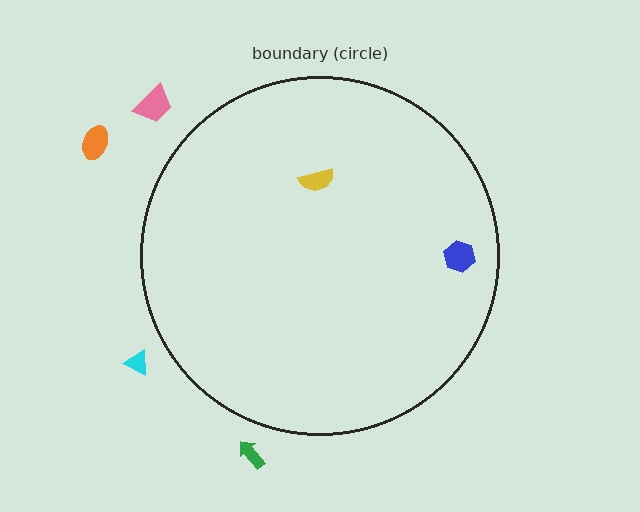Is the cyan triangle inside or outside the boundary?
Outside.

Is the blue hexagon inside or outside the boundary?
Inside.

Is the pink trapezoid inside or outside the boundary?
Outside.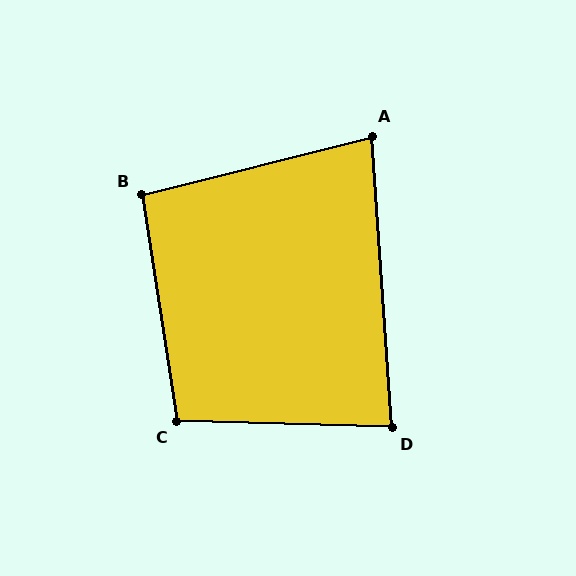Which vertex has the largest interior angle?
C, at approximately 100 degrees.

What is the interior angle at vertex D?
Approximately 85 degrees (acute).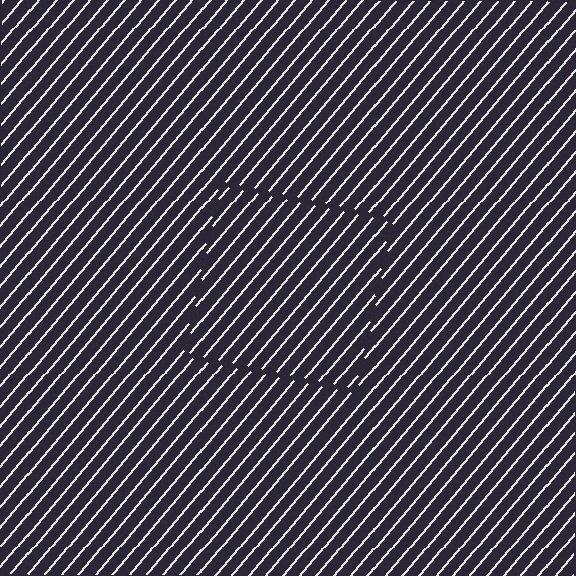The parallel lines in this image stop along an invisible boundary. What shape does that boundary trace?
An illusory square. The interior of the shape contains the same grating, shifted by half a period — the contour is defined by the phase discontinuity where line-ends from the inner and outer gratings abut.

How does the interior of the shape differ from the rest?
The interior of the shape contains the same grating, shifted by half a period — the contour is defined by the phase discontinuity where line-ends from the inner and outer gratings abut.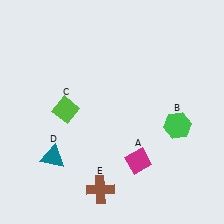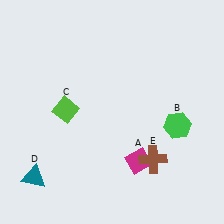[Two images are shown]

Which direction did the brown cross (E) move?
The brown cross (E) moved right.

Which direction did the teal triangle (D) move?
The teal triangle (D) moved down.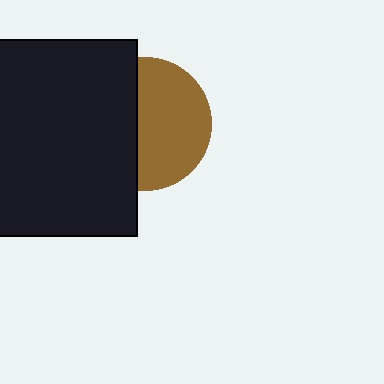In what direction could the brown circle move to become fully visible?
The brown circle could move right. That would shift it out from behind the black rectangle entirely.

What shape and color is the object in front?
The object in front is a black rectangle.